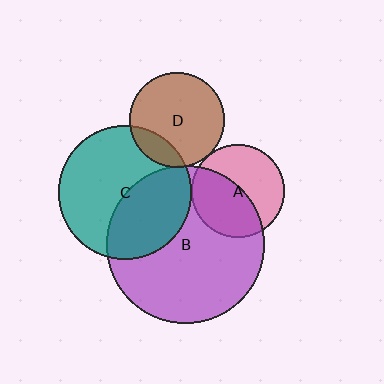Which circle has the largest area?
Circle B (purple).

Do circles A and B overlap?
Yes.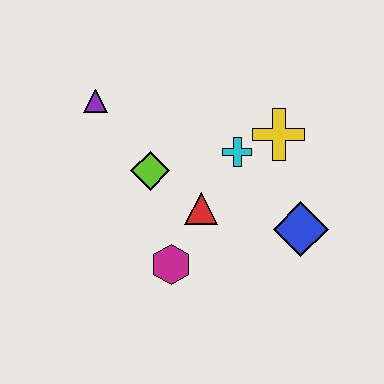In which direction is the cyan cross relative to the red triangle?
The cyan cross is above the red triangle.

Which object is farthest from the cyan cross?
The purple triangle is farthest from the cyan cross.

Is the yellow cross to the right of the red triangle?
Yes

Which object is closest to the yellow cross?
The cyan cross is closest to the yellow cross.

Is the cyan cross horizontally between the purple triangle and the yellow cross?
Yes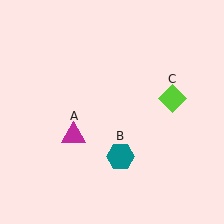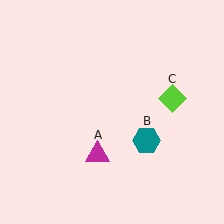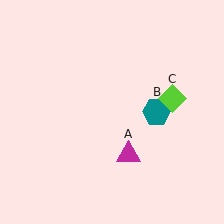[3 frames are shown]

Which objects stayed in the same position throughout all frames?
Lime diamond (object C) remained stationary.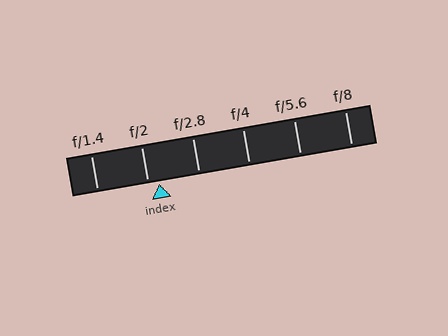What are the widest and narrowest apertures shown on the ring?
The widest aperture shown is f/1.4 and the narrowest is f/8.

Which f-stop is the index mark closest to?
The index mark is closest to f/2.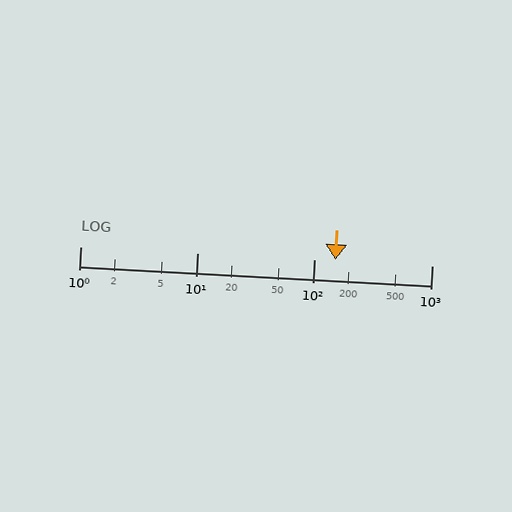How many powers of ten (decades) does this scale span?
The scale spans 3 decades, from 1 to 1000.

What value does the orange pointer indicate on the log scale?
The pointer indicates approximately 150.